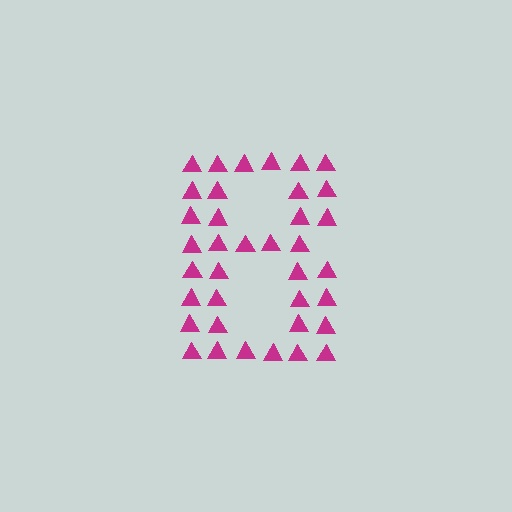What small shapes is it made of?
It is made of small triangles.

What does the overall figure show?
The overall figure shows the letter B.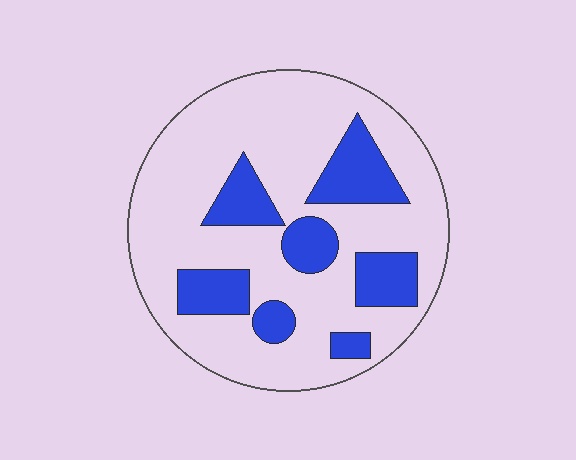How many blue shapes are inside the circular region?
7.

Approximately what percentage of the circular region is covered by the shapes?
Approximately 25%.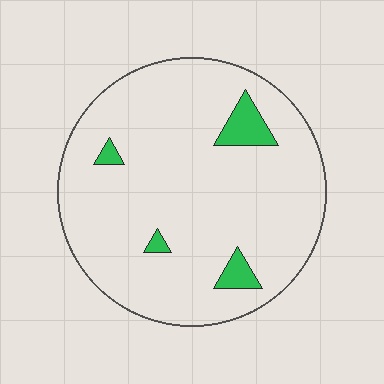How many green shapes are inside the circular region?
4.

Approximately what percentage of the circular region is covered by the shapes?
Approximately 5%.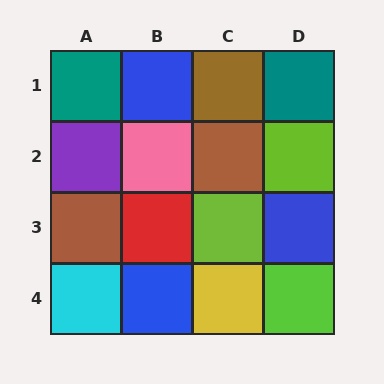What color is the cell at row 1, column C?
Brown.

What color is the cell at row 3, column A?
Brown.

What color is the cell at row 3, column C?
Lime.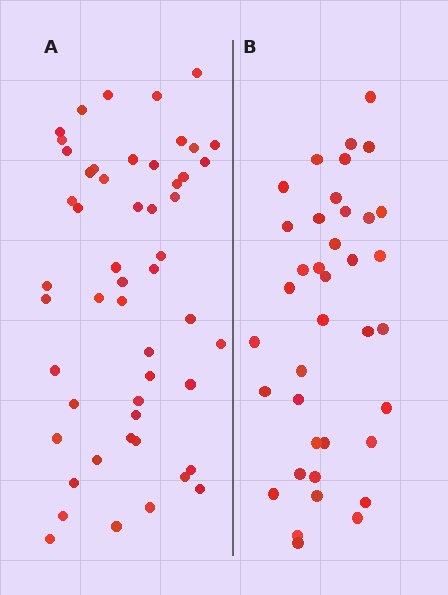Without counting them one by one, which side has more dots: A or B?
Region A (the left region) has more dots.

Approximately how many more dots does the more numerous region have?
Region A has approximately 15 more dots than region B.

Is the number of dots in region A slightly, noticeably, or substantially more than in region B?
Region A has noticeably more, but not dramatically so. The ratio is roughly 1.4 to 1.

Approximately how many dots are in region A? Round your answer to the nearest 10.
About 50 dots. (The exact count is 52, which rounds to 50.)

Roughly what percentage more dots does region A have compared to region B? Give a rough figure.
About 35% more.